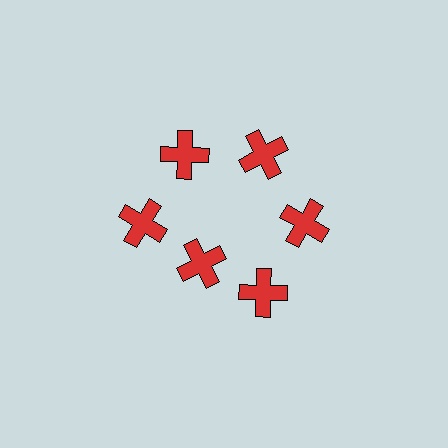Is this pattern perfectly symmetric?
No. The 6 red crosses are arranged in a ring, but one element near the 7 o'clock position is pulled inward toward the center, breaking the 6-fold rotational symmetry.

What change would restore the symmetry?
The symmetry would be restored by moving it outward, back onto the ring so that all 6 crosses sit at equal angles and equal distance from the center.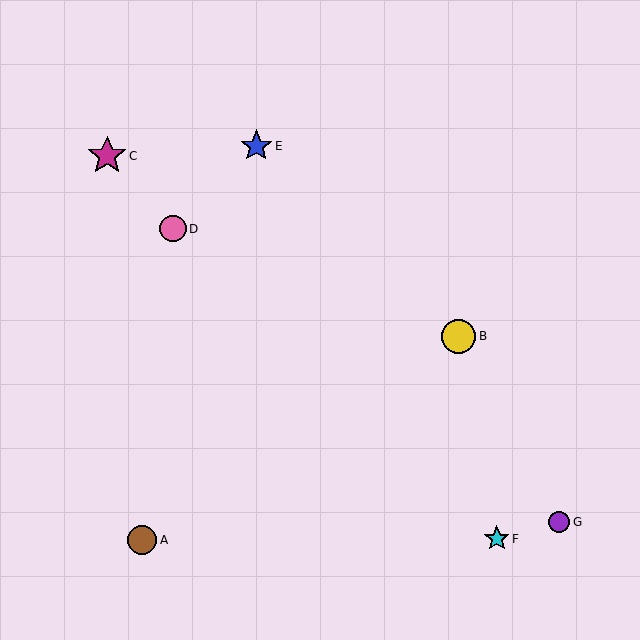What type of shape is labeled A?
Shape A is a brown circle.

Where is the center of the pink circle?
The center of the pink circle is at (173, 229).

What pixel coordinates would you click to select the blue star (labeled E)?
Click at (256, 146) to select the blue star E.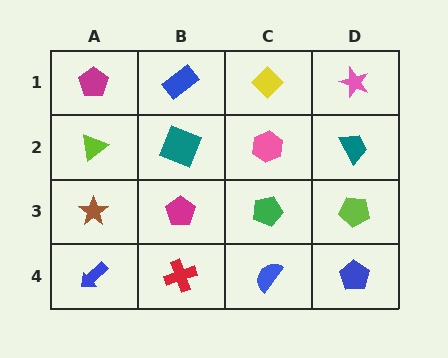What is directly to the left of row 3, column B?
A brown star.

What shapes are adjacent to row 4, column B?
A magenta pentagon (row 3, column B), a blue arrow (row 4, column A), a blue semicircle (row 4, column C).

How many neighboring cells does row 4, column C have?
3.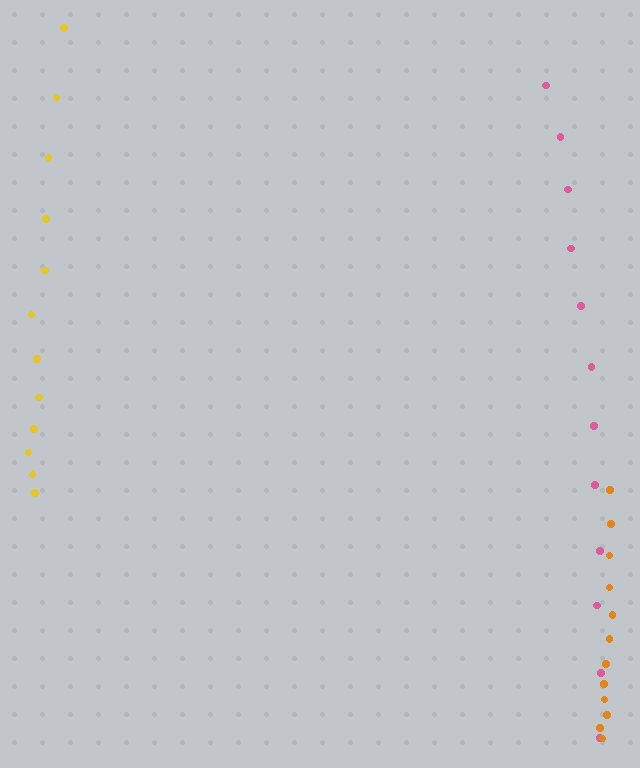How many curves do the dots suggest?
There are 3 distinct paths.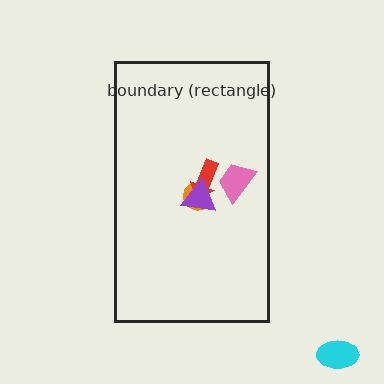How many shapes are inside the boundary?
4 inside, 1 outside.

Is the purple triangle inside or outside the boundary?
Inside.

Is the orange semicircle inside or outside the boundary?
Inside.